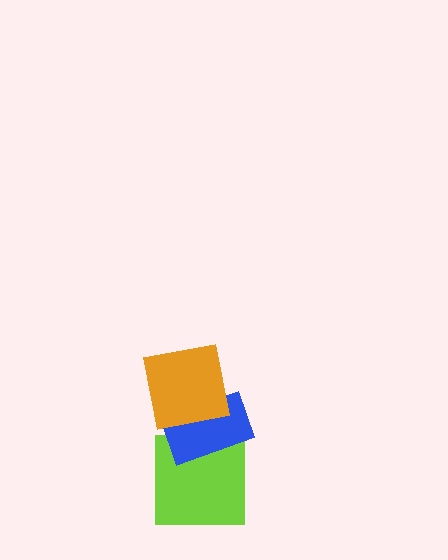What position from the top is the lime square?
The lime square is 3rd from the top.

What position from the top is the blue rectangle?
The blue rectangle is 2nd from the top.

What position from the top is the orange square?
The orange square is 1st from the top.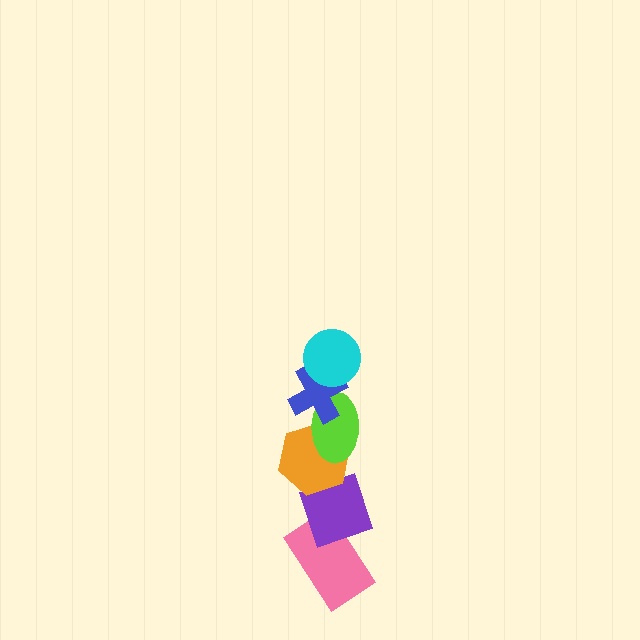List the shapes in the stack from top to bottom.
From top to bottom: the cyan circle, the blue cross, the lime ellipse, the orange hexagon, the purple diamond, the pink rectangle.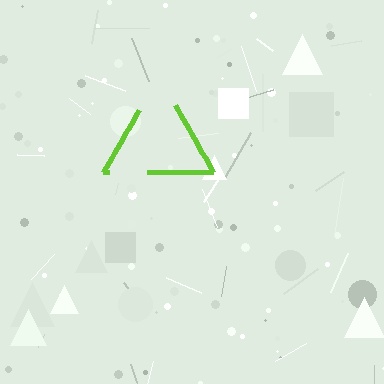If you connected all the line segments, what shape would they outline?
They would outline a triangle.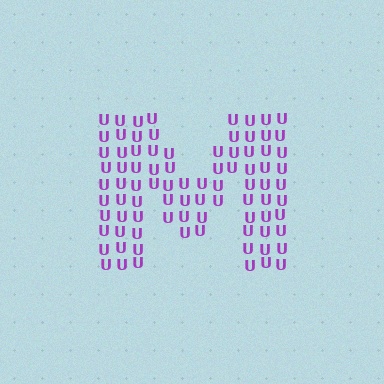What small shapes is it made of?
It is made of small letter U's.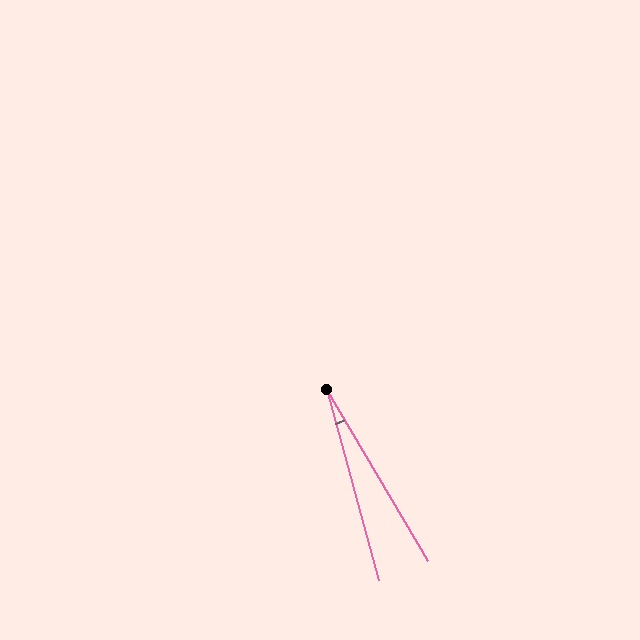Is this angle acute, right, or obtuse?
It is acute.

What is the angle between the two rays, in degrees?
Approximately 15 degrees.